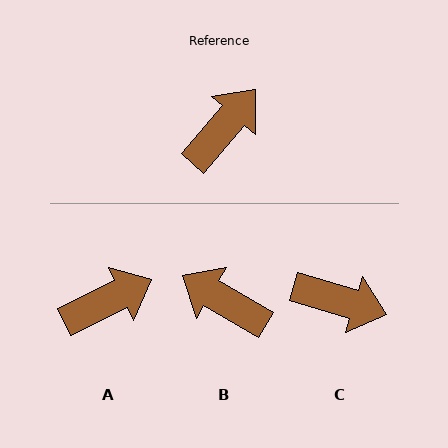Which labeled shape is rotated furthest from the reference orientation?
B, about 100 degrees away.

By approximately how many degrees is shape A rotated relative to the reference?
Approximately 23 degrees clockwise.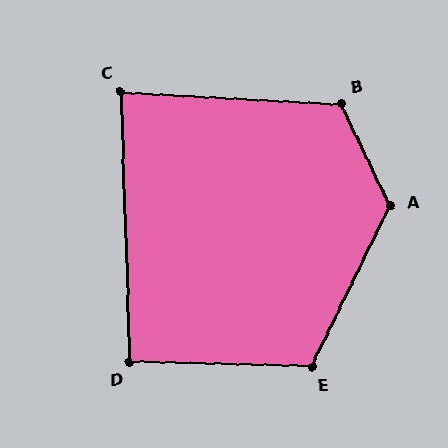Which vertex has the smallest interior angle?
C, at approximately 85 degrees.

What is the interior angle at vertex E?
Approximately 115 degrees (obtuse).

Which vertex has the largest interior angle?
A, at approximately 128 degrees.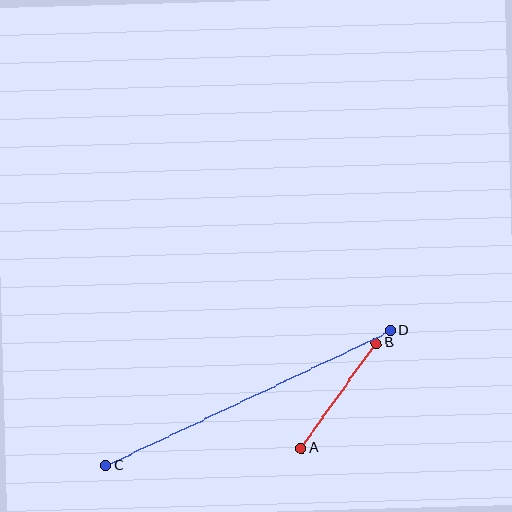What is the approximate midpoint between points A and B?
The midpoint is at approximately (338, 396) pixels.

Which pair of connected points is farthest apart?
Points C and D are farthest apart.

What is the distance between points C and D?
The distance is approximately 315 pixels.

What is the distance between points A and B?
The distance is approximately 129 pixels.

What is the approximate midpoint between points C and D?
The midpoint is at approximately (248, 398) pixels.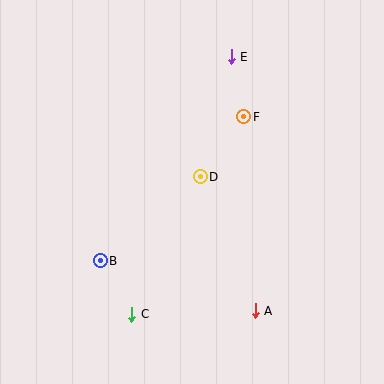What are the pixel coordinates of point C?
Point C is at (132, 314).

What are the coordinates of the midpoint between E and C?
The midpoint between E and C is at (181, 185).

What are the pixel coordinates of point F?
Point F is at (244, 117).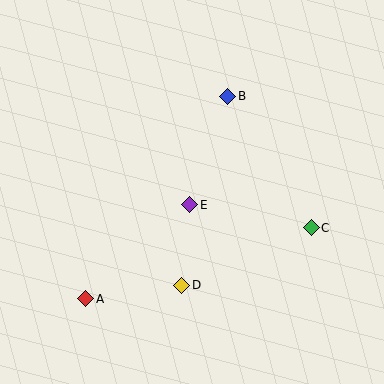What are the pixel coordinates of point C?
Point C is at (311, 228).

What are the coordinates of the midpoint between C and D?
The midpoint between C and D is at (246, 256).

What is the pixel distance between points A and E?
The distance between A and E is 140 pixels.